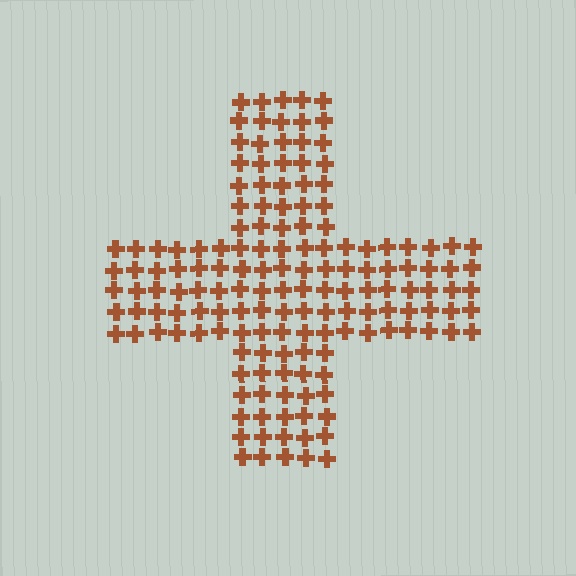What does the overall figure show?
The overall figure shows a cross.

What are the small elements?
The small elements are crosses.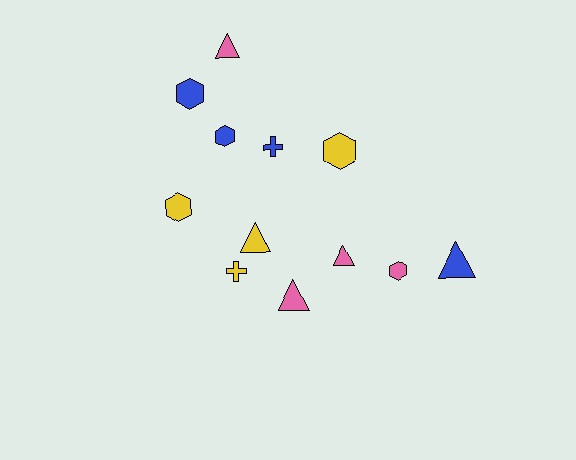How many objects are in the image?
There are 12 objects.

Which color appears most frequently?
Pink, with 4 objects.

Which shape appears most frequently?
Hexagon, with 5 objects.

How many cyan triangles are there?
There are no cyan triangles.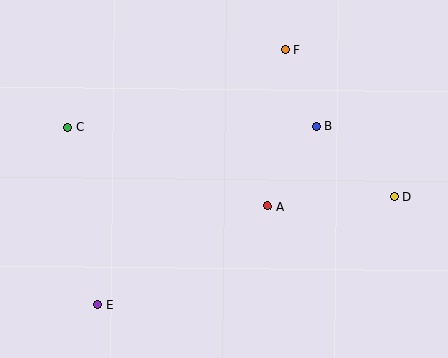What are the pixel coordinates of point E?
Point E is at (97, 304).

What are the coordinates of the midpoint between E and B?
The midpoint between E and B is at (207, 215).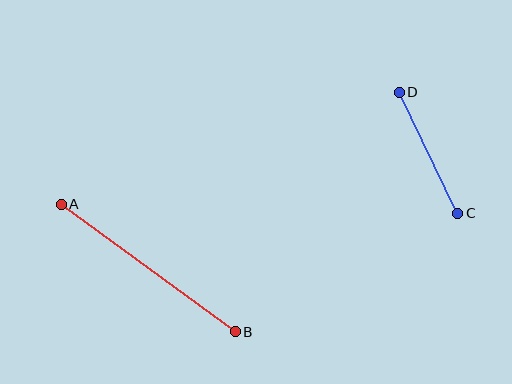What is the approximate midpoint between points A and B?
The midpoint is at approximately (148, 268) pixels.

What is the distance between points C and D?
The distance is approximately 134 pixels.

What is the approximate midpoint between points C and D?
The midpoint is at approximately (428, 153) pixels.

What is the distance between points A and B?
The distance is approximately 216 pixels.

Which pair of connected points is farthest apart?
Points A and B are farthest apart.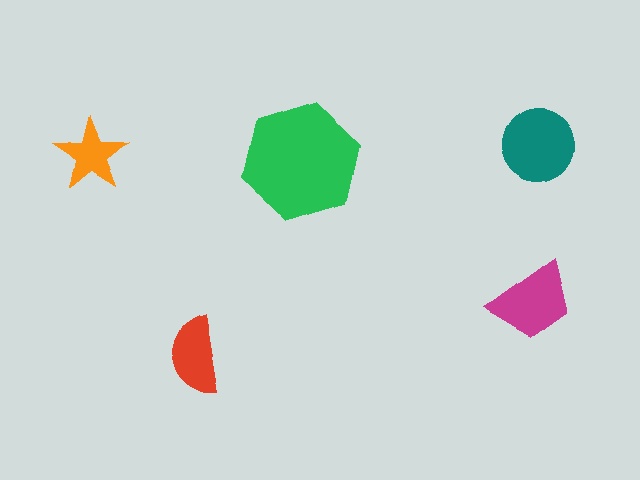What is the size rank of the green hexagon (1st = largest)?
1st.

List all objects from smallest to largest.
The orange star, the red semicircle, the magenta trapezoid, the teal circle, the green hexagon.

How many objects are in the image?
There are 5 objects in the image.